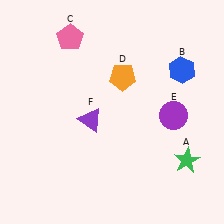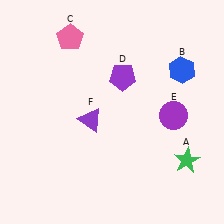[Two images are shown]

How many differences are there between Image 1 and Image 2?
There is 1 difference between the two images.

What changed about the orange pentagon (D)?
In Image 1, D is orange. In Image 2, it changed to purple.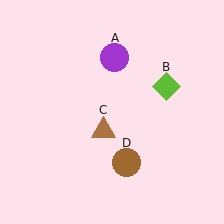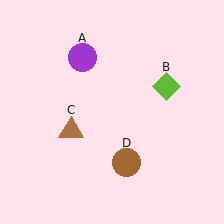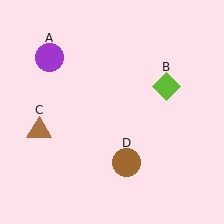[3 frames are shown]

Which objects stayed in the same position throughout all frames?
Lime diamond (object B) and brown circle (object D) remained stationary.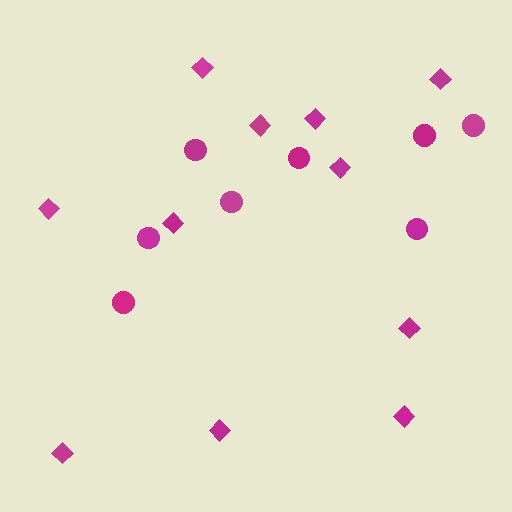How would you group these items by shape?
There are 2 groups: one group of circles (8) and one group of diamonds (11).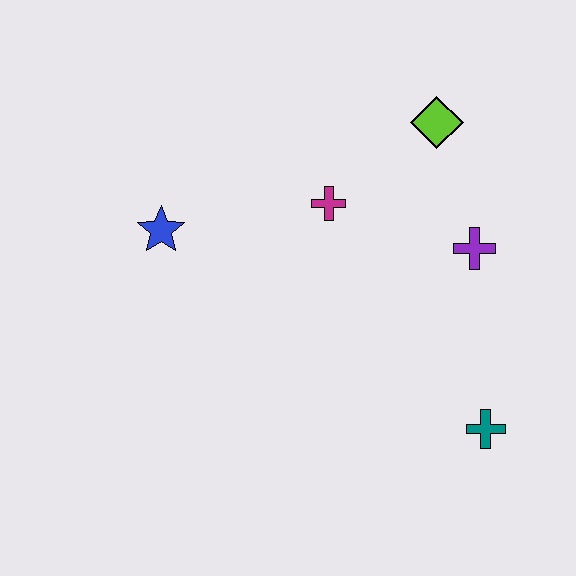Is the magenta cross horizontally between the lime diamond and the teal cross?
No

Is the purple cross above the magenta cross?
No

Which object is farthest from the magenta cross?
The teal cross is farthest from the magenta cross.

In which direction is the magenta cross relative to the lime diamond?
The magenta cross is to the left of the lime diamond.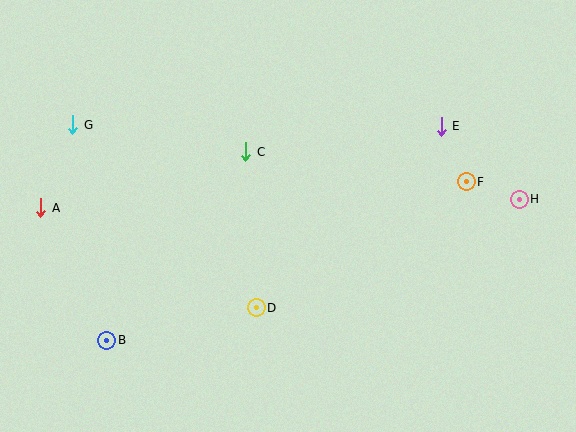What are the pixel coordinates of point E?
Point E is at (441, 126).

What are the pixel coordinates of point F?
Point F is at (466, 182).